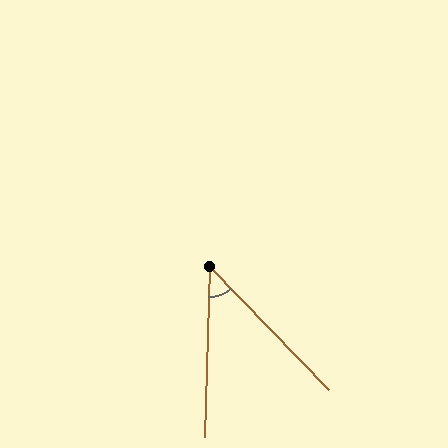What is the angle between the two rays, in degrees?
Approximately 45 degrees.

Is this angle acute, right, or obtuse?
It is acute.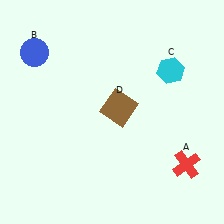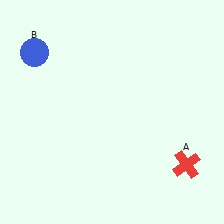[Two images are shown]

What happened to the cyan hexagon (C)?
The cyan hexagon (C) was removed in Image 2. It was in the top-right area of Image 1.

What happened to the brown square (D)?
The brown square (D) was removed in Image 2. It was in the top-right area of Image 1.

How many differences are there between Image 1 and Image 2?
There are 2 differences between the two images.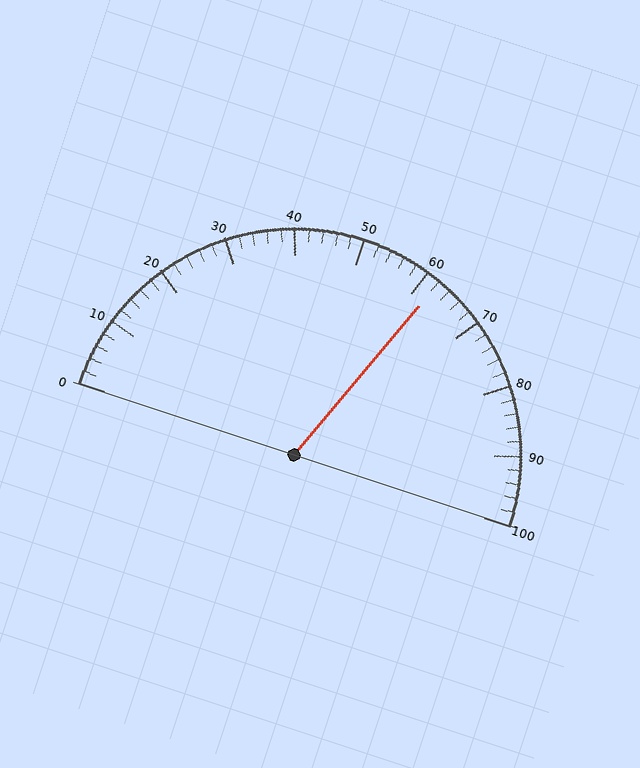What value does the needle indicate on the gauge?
The needle indicates approximately 62.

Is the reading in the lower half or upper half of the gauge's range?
The reading is in the upper half of the range (0 to 100).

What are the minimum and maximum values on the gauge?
The gauge ranges from 0 to 100.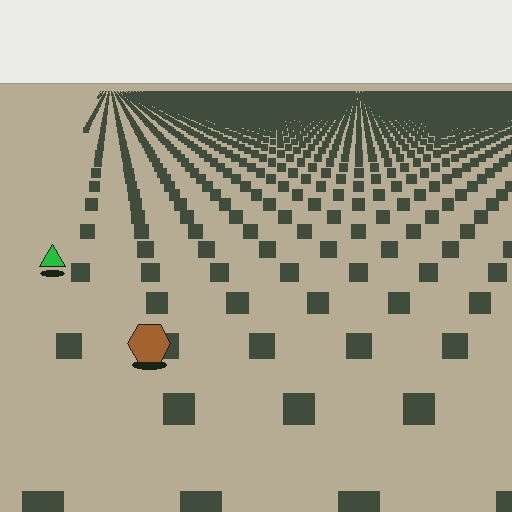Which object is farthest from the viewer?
The green triangle is farthest from the viewer. It appears smaller and the ground texture around it is denser.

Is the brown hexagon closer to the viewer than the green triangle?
Yes. The brown hexagon is closer — you can tell from the texture gradient: the ground texture is coarser near it.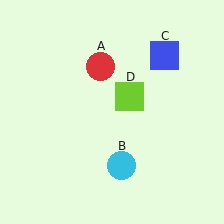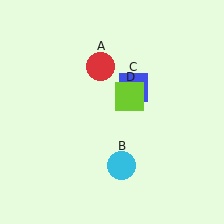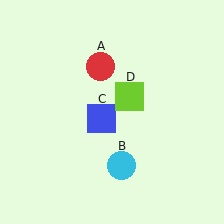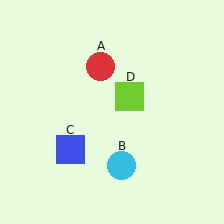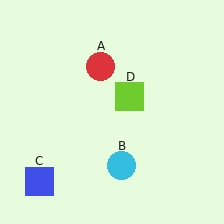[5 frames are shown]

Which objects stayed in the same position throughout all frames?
Red circle (object A) and cyan circle (object B) and lime square (object D) remained stationary.